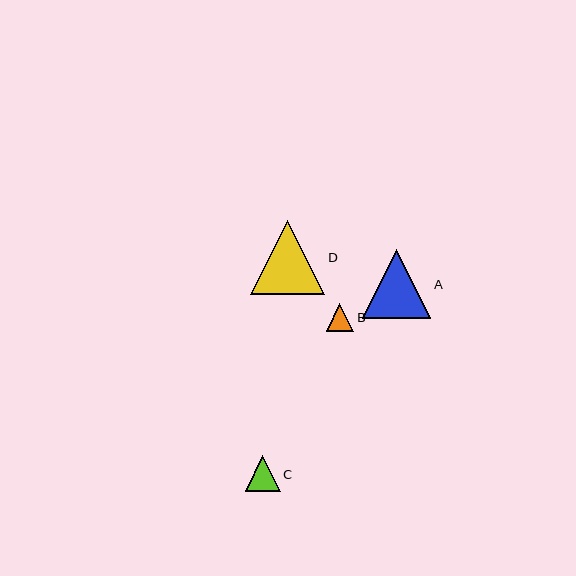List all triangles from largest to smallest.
From largest to smallest: D, A, C, B.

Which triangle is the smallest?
Triangle B is the smallest with a size of approximately 27 pixels.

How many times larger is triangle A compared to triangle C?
Triangle A is approximately 2.0 times the size of triangle C.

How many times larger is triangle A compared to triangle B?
Triangle A is approximately 2.5 times the size of triangle B.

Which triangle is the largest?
Triangle D is the largest with a size of approximately 74 pixels.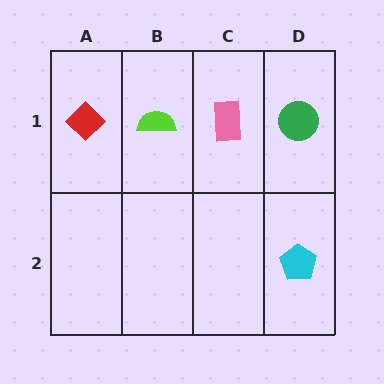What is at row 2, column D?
A cyan pentagon.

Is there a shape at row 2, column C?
No, that cell is empty.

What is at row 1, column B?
A lime semicircle.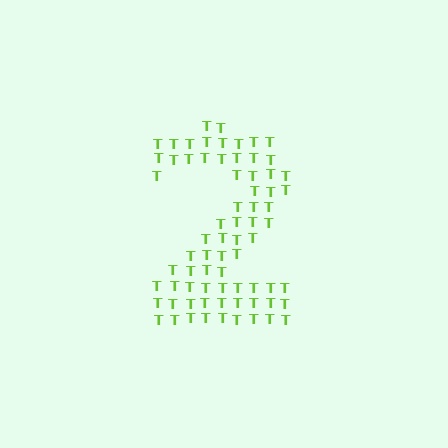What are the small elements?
The small elements are letter T's.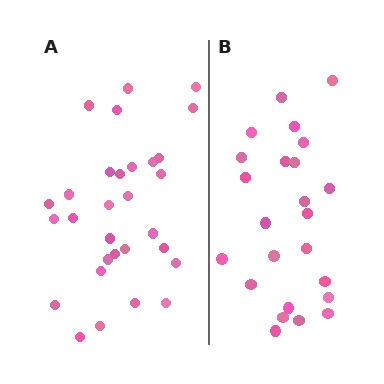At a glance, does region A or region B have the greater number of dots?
Region A (the left region) has more dots.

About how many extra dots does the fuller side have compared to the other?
Region A has about 6 more dots than region B.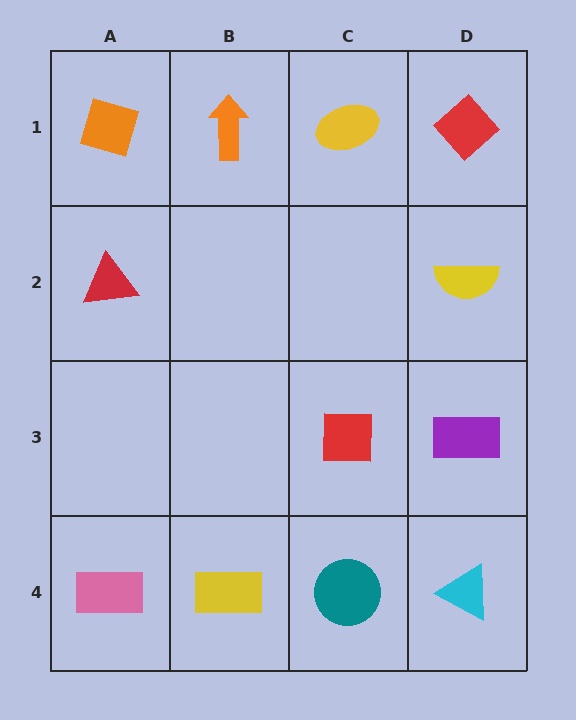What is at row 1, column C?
A yellow ellipse.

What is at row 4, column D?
A cyan triangle.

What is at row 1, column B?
An orange arrow.